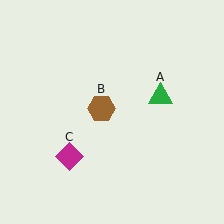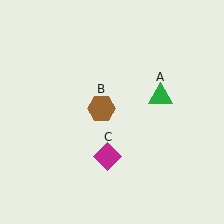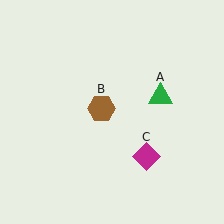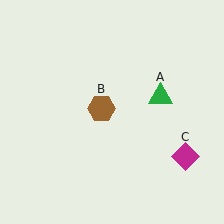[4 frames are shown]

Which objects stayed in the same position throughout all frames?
Green triangle (object A) and brown hexagon (object B) remained stationary.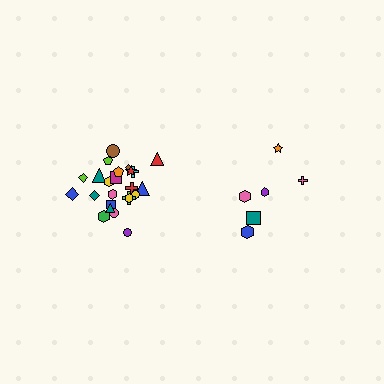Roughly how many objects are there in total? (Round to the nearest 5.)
Roughly 30 objects in total.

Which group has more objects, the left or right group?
The left group.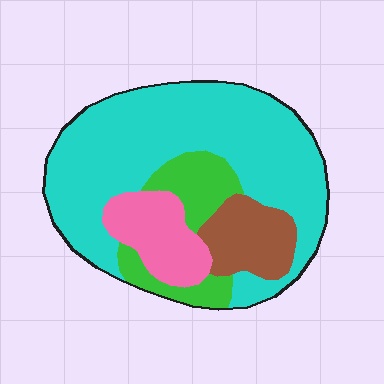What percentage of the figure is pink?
Pink covers about 15% of the figure.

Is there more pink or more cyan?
Cyan.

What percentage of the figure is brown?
Brown covers 12% of the figure.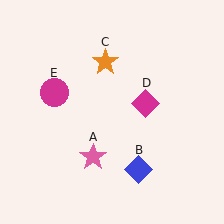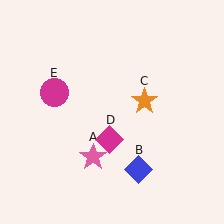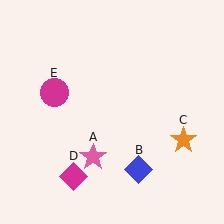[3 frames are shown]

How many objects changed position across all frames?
2 objects changed position: orange star (object C), magenta diamond (object D).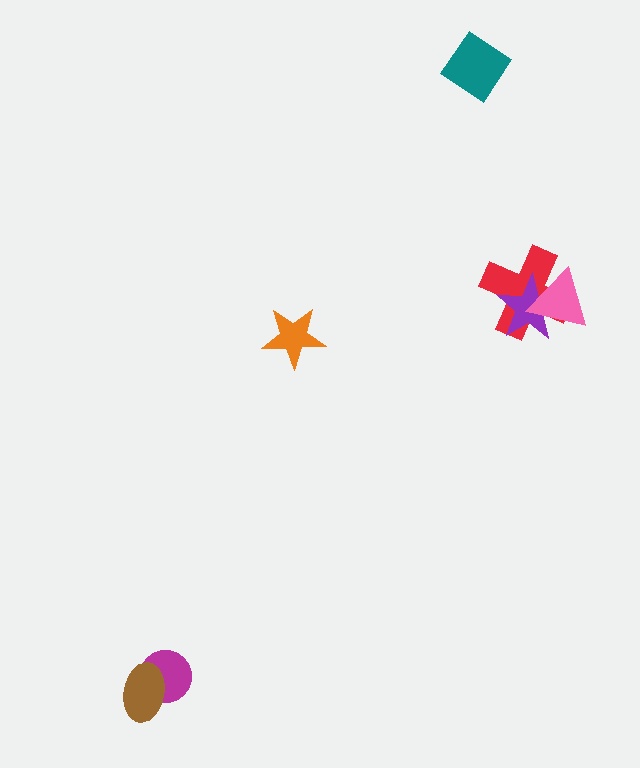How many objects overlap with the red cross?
2 objects overlap with the red cross.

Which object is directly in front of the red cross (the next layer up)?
The purple star is directly in front of the red cross.